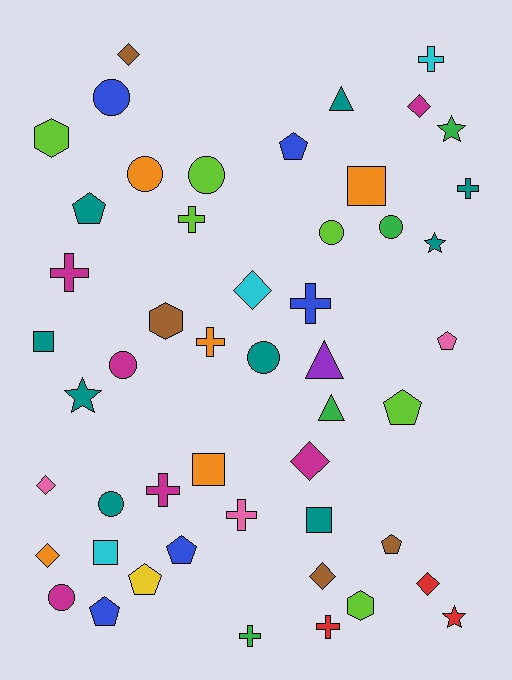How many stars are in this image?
There are 4 stars.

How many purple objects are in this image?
There is 1 purple object.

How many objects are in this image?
There are 50 objects.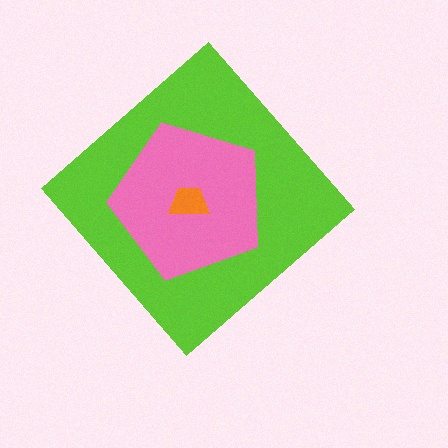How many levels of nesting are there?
3.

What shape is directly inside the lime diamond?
The pink pentagon.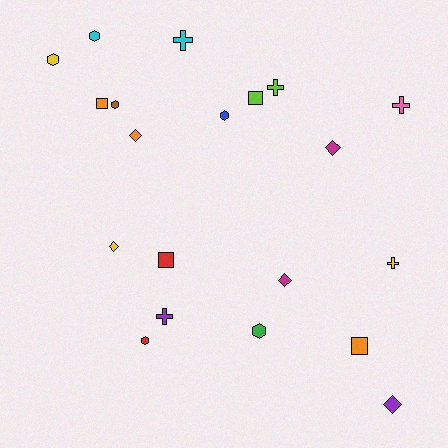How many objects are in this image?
There are 20 objects.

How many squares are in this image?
There are 4 squares.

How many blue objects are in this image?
There is 1 blue object.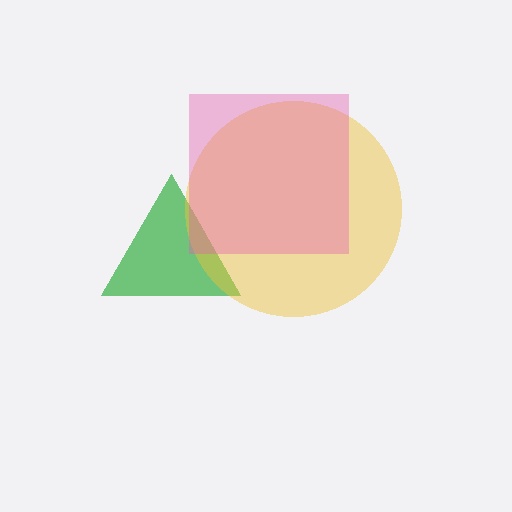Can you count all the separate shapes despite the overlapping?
Yes, there are 3 separate shapes.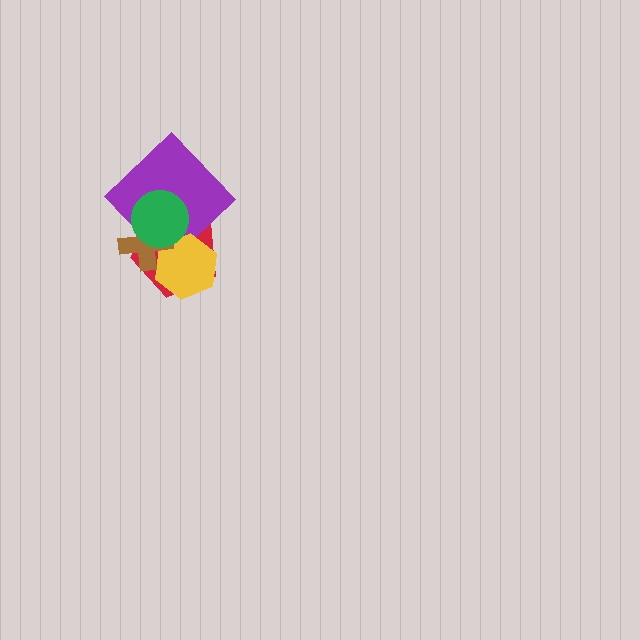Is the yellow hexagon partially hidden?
Yes, it is partially covered by another shape.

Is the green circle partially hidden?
No, no other shape covers it.